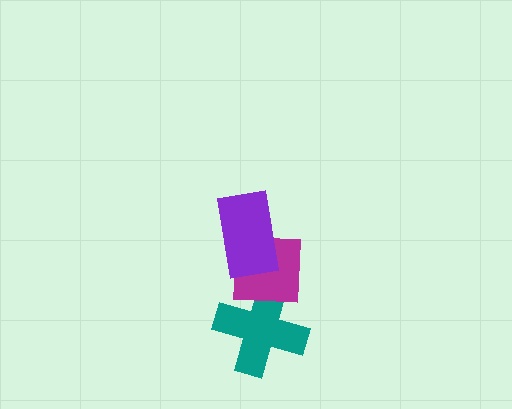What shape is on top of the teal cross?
The magenta square is on top of the teal cross.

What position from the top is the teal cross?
The teal cross is 3rd from the top.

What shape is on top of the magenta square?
The purple rectangle is on top of the magenta square.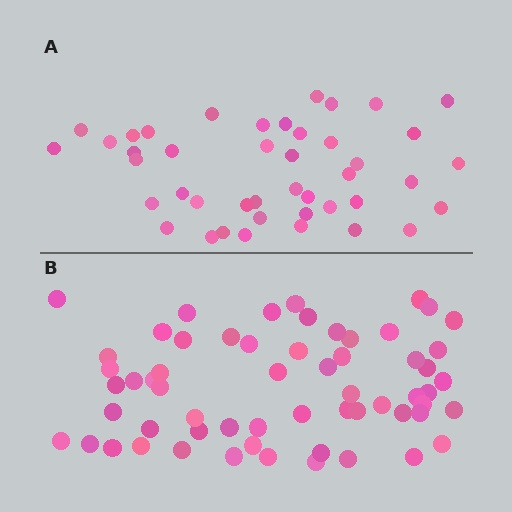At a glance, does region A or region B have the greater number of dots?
Region B (the bottom region) has more dots.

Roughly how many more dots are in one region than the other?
Region B has approximately 15 more dots than region A.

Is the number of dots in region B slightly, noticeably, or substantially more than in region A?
Region B has noticeably more, but not dramatically so. The ratio is roughly 1.4 to 1.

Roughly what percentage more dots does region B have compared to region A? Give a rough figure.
About 40% more.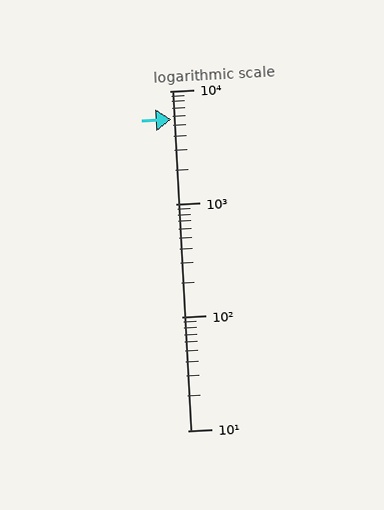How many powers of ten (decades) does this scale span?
The scale spans 3 decades, from 10 to 10000.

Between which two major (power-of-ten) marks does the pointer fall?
The pointer is between 1000 and 10000.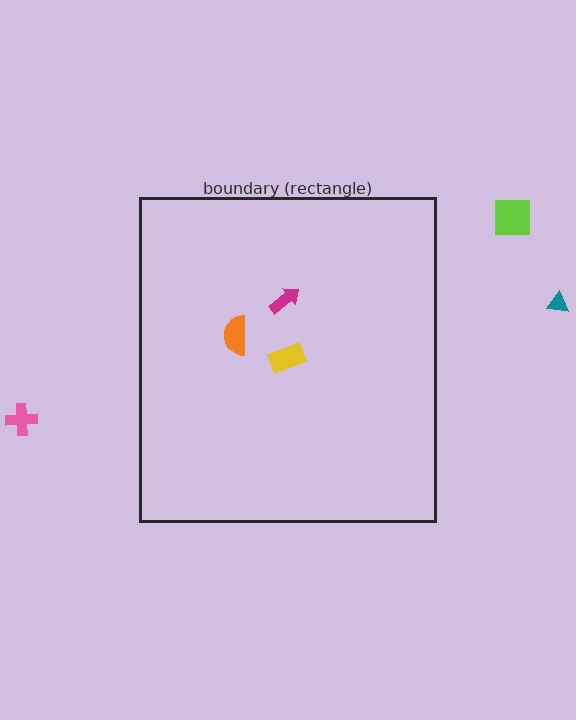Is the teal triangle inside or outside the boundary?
Outside.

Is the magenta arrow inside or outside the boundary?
Inside.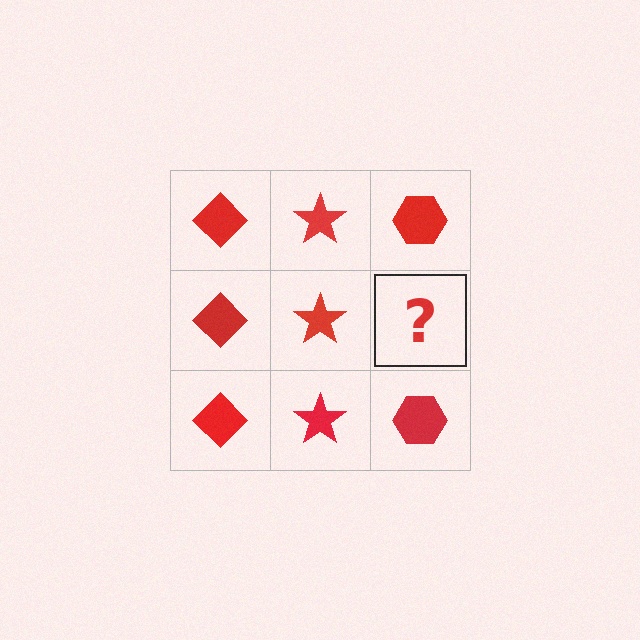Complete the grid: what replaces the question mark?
The question mark should be replaced with a red hexagon.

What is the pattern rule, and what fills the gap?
The rule is that each column has a consistent shape. The gap should be filled with a red hexagon.